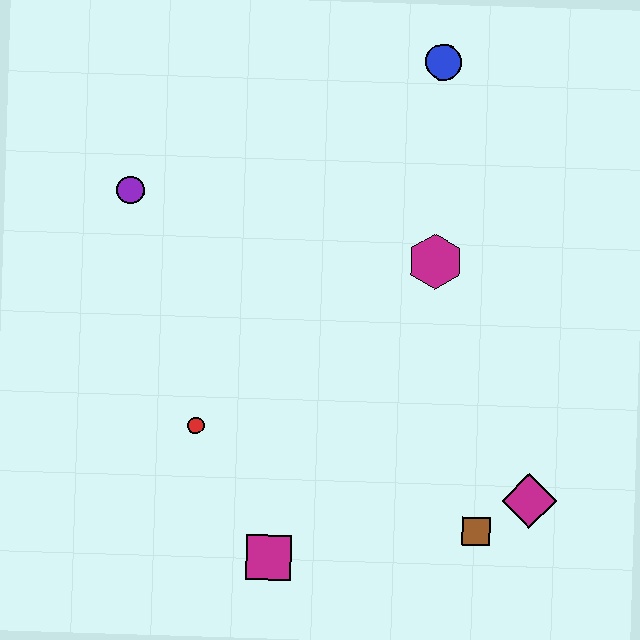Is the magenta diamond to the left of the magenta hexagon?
No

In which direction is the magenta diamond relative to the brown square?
The magenta diamond is to the right of the brown square.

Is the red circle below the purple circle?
Yes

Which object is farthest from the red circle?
The blue circle is farthest from the red circle.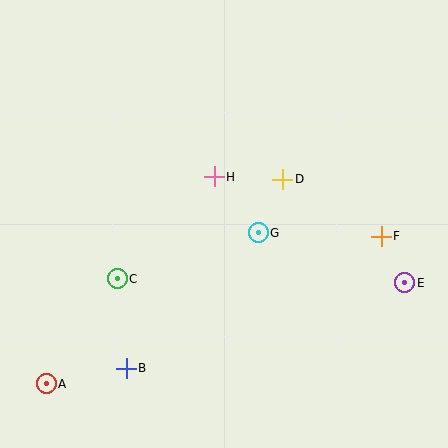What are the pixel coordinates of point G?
Point G is at (258, 233).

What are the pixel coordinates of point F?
Point F is at (381, 236).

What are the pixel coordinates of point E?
Point E is at (405, 283).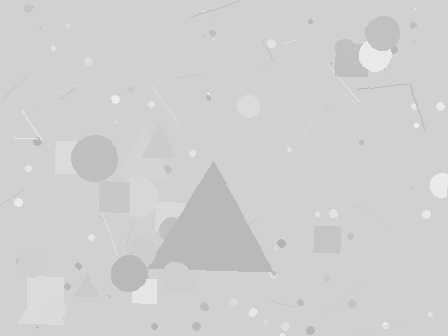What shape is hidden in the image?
A triangle is hidden in the image.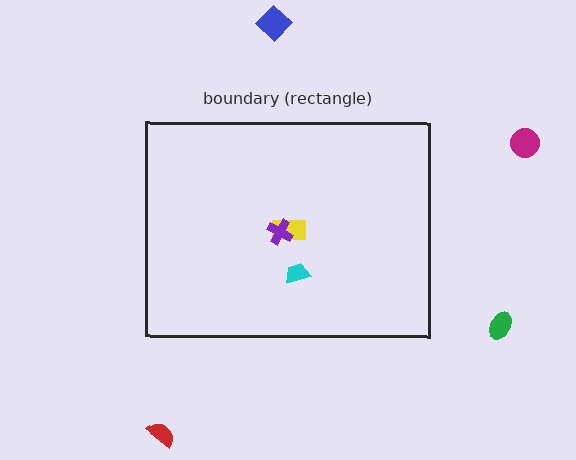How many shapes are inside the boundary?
3 inside, 4 outside.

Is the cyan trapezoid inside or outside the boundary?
Inside.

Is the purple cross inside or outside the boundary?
Inside.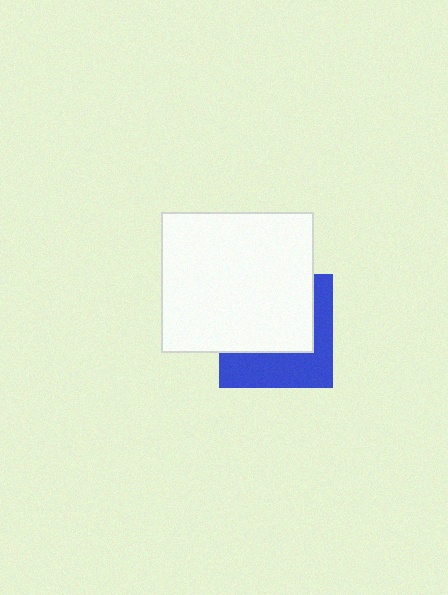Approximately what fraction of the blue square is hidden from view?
Roughly 58% of the blue square is hidden behind the white rectangle.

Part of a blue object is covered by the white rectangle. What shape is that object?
It is a square.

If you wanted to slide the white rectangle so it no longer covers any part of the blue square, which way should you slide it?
Slide it up — that is the most direct way to separate the two shapes.